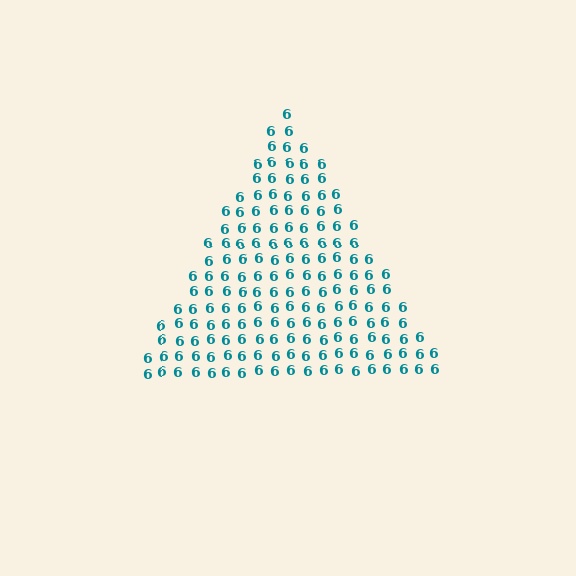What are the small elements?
The small elements are digit 6's.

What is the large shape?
The large shape is a triangle.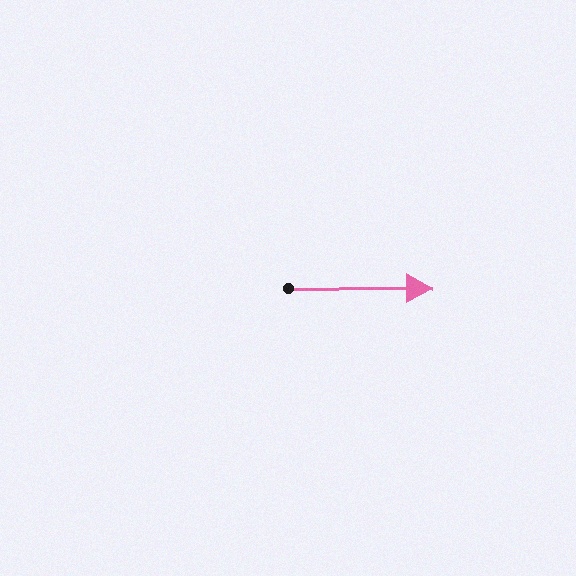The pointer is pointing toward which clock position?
Roughly 3 o'clock.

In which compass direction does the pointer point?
East.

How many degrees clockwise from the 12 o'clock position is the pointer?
Approximately 91 degrees.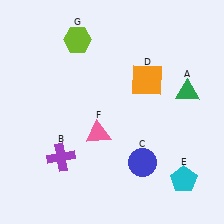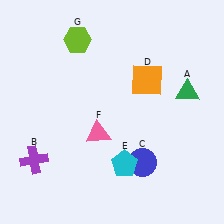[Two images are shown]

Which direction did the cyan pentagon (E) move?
The cyan pentagon (E) moved left.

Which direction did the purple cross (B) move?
The purple cross (B) moved left.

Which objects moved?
The objects that moved are: the purple cross (B), the cyan pentagon (E).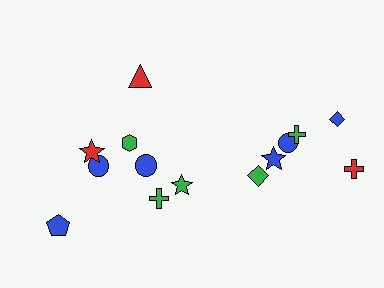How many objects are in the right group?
There are 6 objects.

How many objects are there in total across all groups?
There are 14 objects.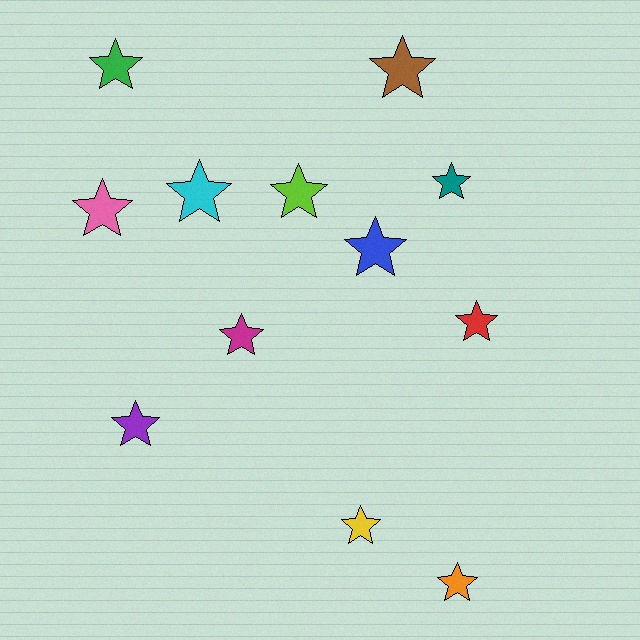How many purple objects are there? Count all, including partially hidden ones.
There is 1 purple object.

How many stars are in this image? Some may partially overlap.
There are 12 stars.